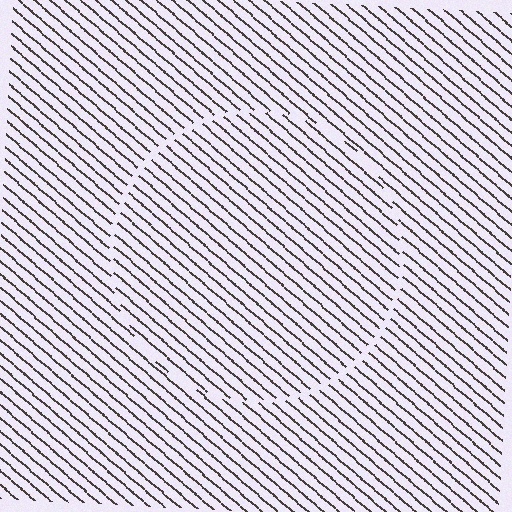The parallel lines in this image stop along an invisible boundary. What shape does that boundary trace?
An illusory circle. The interior of the shape contains the same grating, shifted by half a period — the contour is defined by the phase discontinuity where line-ends from the inner and outer gratings abut.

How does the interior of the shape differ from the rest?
The interior of the shape contains the same grating, shifted by half a period — the contour is defined by the phase discontinuity where line-ends from the inner and outer gratings abut.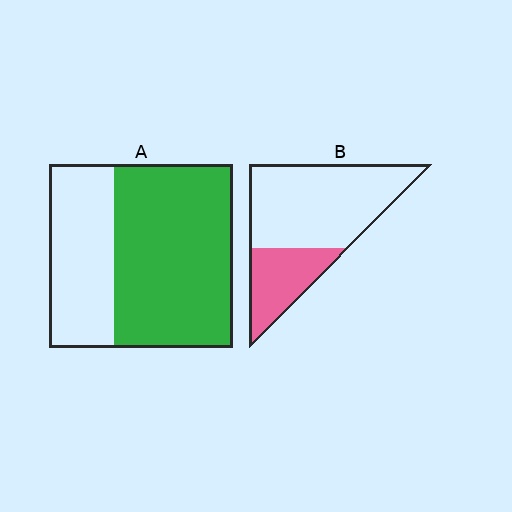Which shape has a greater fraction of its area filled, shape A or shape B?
Shape A.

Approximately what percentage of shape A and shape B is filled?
A is approximately 65% and B is approximately 30%.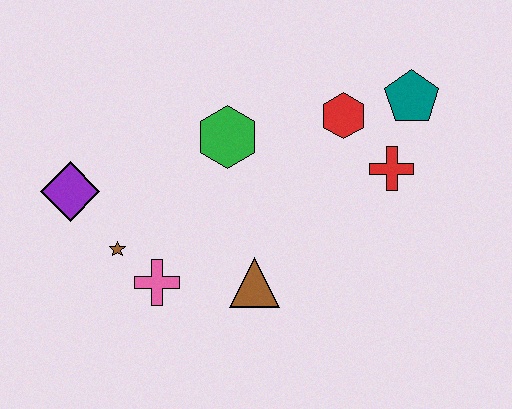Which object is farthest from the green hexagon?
The teal pentagon is farthest from the green hexagon.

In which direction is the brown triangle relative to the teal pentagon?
The brown triangle is below the teal pentagon.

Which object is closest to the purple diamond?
The brown star is closest to the purple diamond.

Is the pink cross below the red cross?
Yes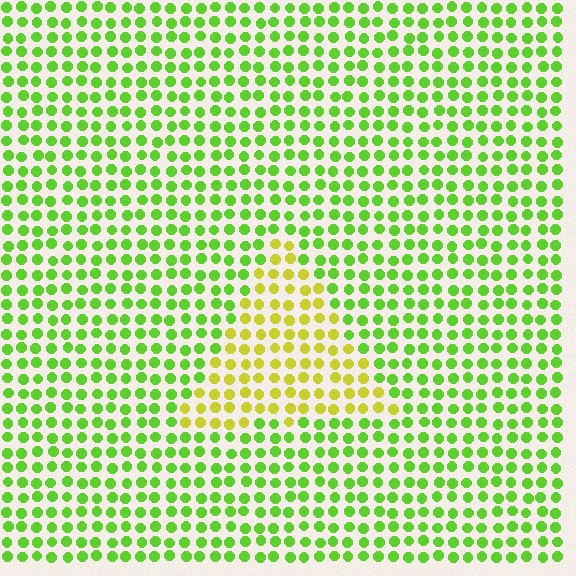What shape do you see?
I see a triangle.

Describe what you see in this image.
The image is filled with small lime elements in a uniform arrangement. A triangle-shaped region is visible where the elements are tinted to a slightly different hue, forming a subtle color boundary.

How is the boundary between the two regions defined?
The boundary is defined purely by a slight shift in hue (about 40 degrees). Spacing, size, and orientation are identical on both sides.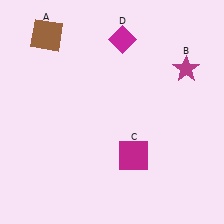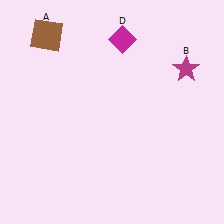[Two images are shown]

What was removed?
The magenta square (C) was removed in Image 2.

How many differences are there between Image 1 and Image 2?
There is 1 difference between the two images.